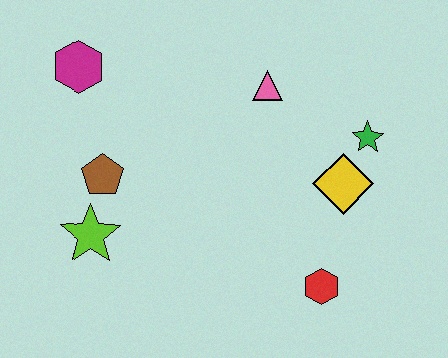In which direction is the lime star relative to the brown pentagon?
The lime star is below the brown pentagon.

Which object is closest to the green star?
The yellow diamond is closest to the green star.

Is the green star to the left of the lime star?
No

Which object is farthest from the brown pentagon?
The green star is farthest from the brown pentagon.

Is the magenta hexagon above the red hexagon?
Yes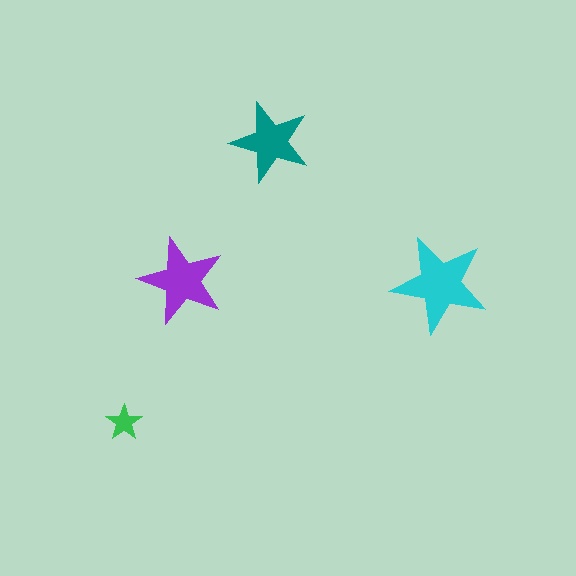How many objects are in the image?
There are 4 objects in the image.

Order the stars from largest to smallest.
the cyan one, the purple one, the teal one, the green one.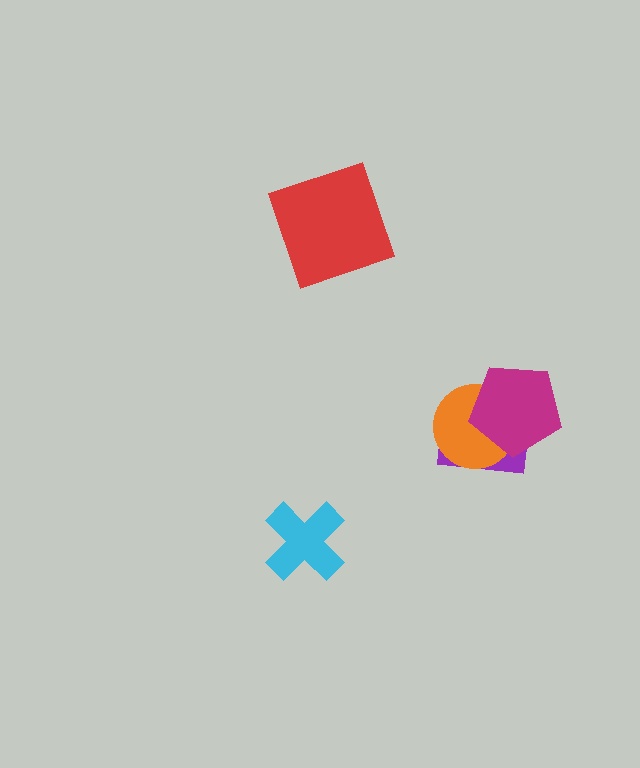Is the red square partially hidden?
No, no other shape covers it.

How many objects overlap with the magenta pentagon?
2 objects overlap with the magenta pentagon.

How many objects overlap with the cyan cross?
0 objects overlap with the cyan cross.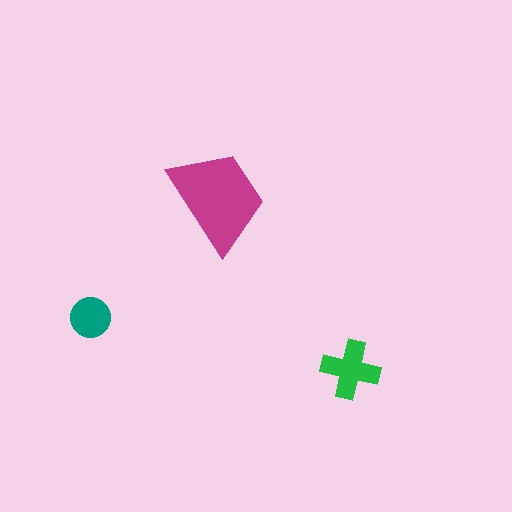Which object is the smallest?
The teal circle.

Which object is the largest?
The magenta trapezoid.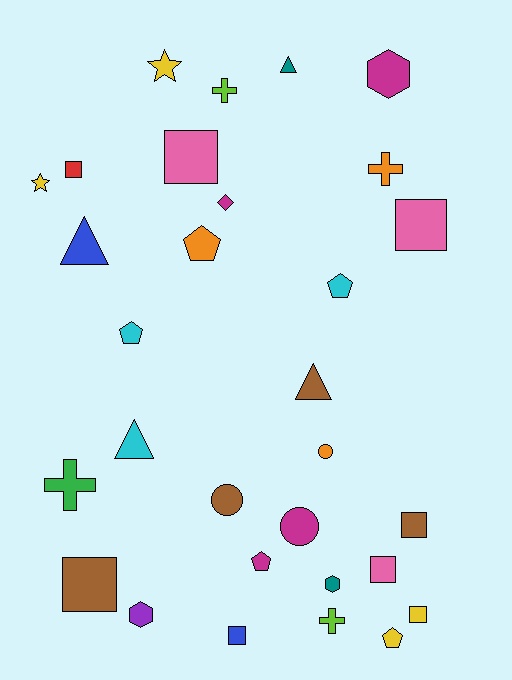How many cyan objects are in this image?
There are 3 cyan objects.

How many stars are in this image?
There are 2 stars.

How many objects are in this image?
There are 30 objects.